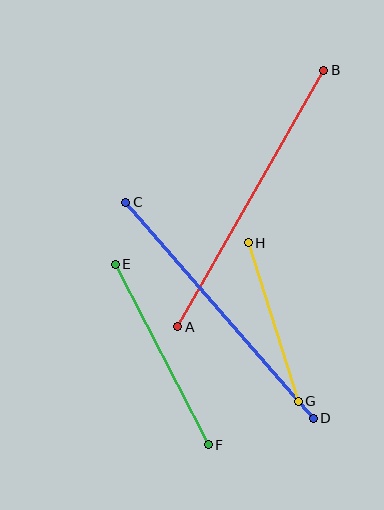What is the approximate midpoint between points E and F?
The midpoint is at approximately (162, 355) pixels.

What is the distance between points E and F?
The distance is approximately 203 pixels.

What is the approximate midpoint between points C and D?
The midpoint is at approximately (220, 310) pixels.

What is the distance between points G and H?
The distance is approximately 167 pixels.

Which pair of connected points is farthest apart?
Points A and B are farthest apart.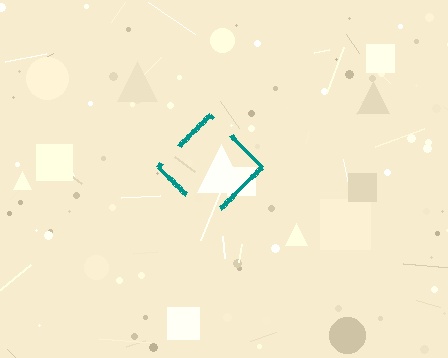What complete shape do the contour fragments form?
The contour fragments form a diamond.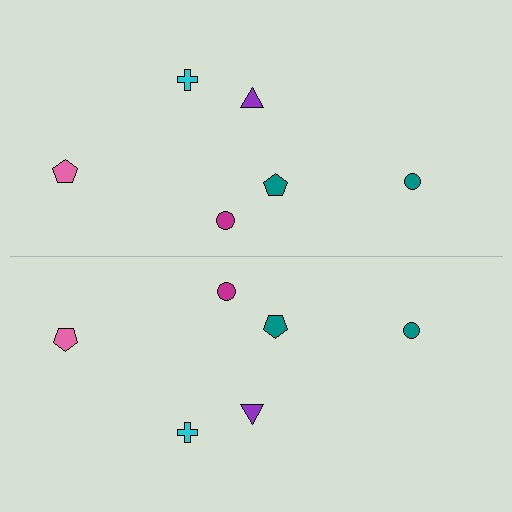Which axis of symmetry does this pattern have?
The pattern has a horizontal axis of symmetry running through the center of the image.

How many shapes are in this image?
There are 12 shapes in this image.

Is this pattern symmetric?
Yes, this pattern has bilateral (reflection) symmetry.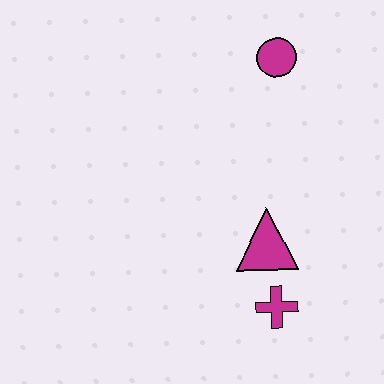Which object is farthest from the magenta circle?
The magenta cross is farthest from the magenta circle.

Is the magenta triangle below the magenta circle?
Yes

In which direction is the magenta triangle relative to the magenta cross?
The magenta triangle is above the magenta cross.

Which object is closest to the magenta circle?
The magenta triangle is closest to the magenta circle.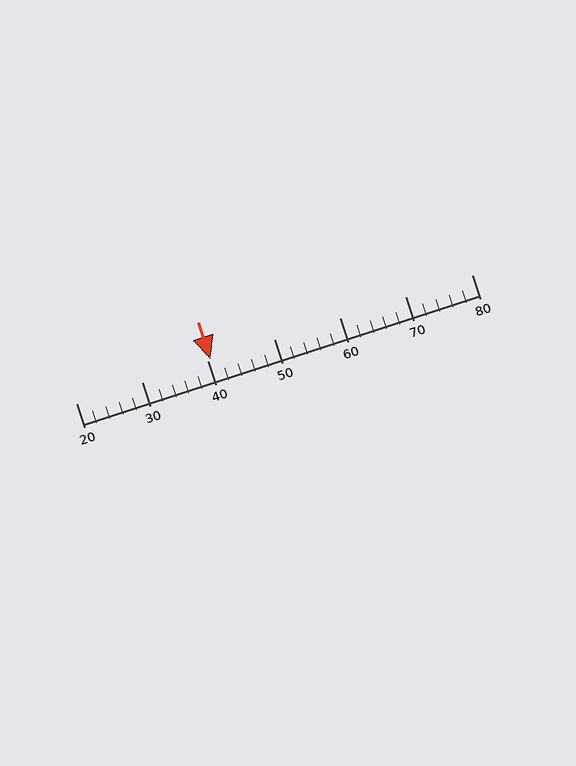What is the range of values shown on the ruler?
The ruler shows values from 20 to 80.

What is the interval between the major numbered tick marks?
The major tick marks are spaced 10 units apart.